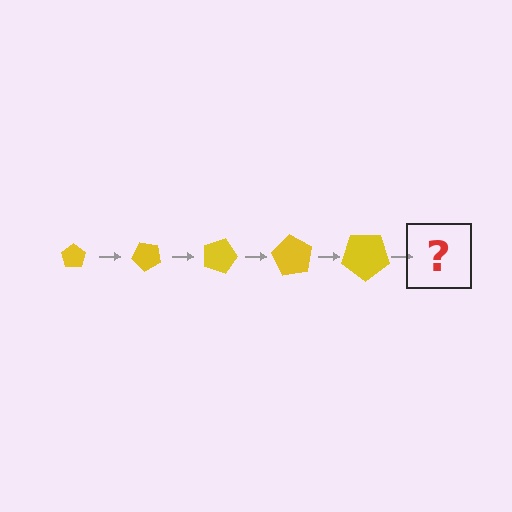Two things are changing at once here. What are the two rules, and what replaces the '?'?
The two rules are that the pentagon grows larger each step and it rotates 45 degrees each step. The '?' should be a pentagon, larger than the previous one and rotated 225 degrees from the start.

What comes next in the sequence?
The next element should be a pentagon, larger than the previous one and rotated 225 degrees from the start.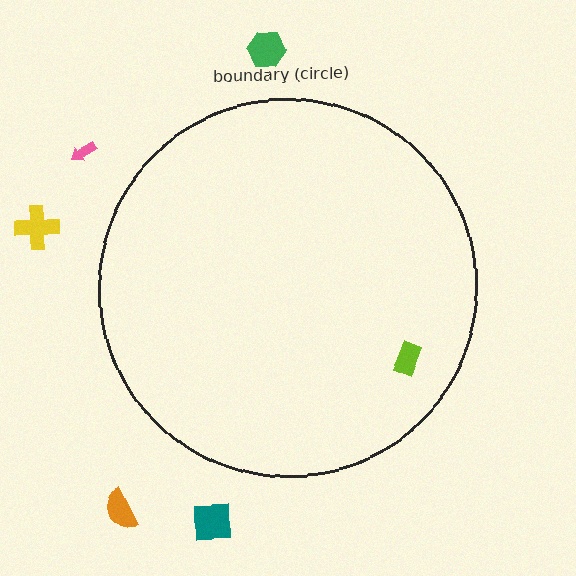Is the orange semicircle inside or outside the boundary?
Outside.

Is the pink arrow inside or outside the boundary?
Outside.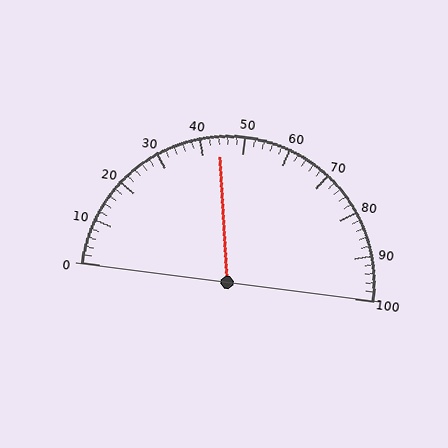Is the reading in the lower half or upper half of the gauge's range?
The reading is in the lower half of the range (0 to 100).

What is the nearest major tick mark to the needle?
The nearest major tick mark is 40.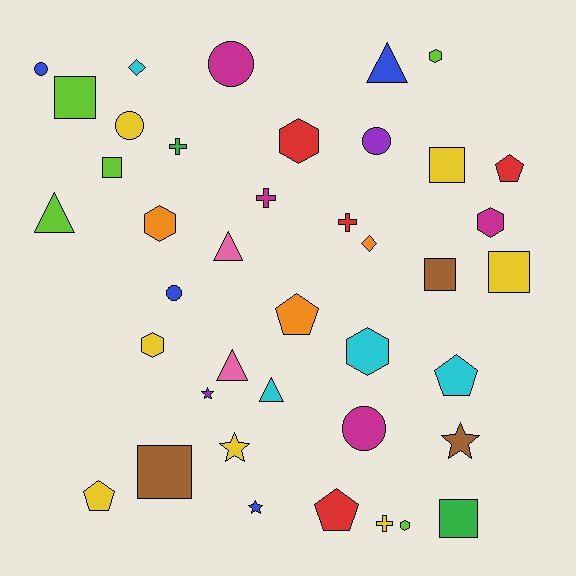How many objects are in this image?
There are 40 objects.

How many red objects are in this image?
There are 4 red objects.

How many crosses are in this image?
There are 4 crosses.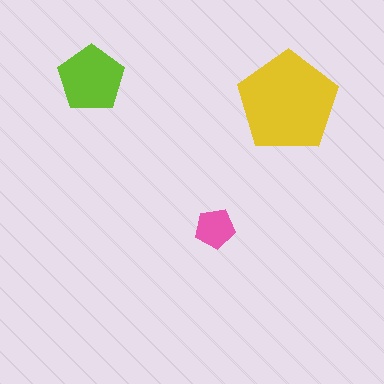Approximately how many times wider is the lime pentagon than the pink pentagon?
About 1.5 times wider.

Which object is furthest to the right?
The yellow pentagon is rightmost.